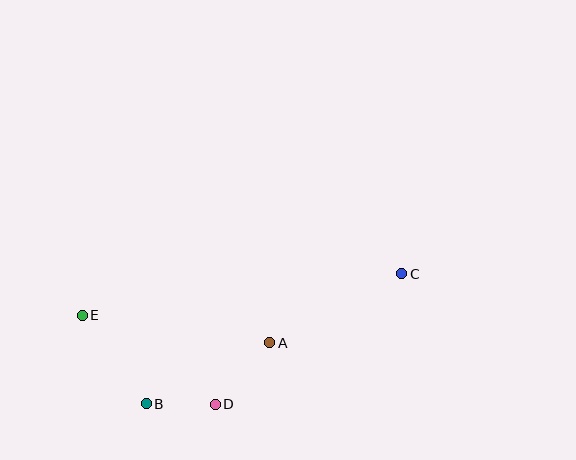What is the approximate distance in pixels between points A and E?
The distance between A and E is approximately 190 pixels.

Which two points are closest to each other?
Points B and D are closest to each other.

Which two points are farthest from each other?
Points C and E are farthest from each other.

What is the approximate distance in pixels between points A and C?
The distance between A and C is approximately 149 pixels.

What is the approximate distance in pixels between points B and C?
The distance between B and C is approximately 287 pixels.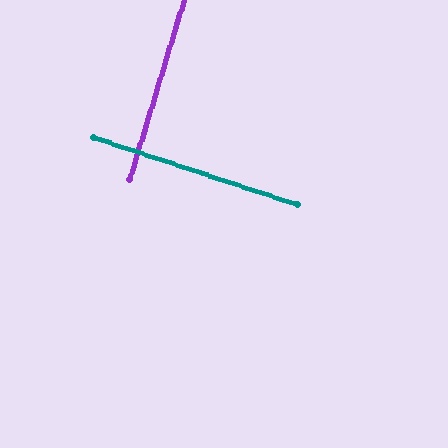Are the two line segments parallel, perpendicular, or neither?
Perpendicular — they meet at approximately 89°.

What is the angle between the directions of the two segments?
Approximately 89 degrees.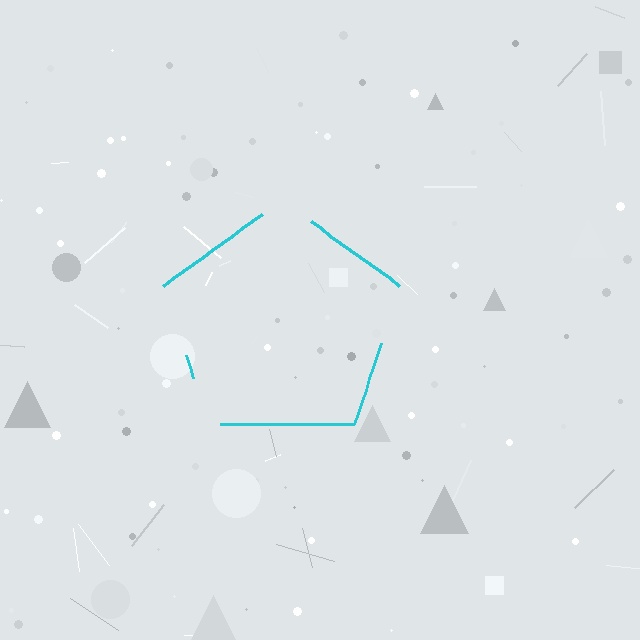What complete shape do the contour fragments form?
The contour fragments form a pentagon.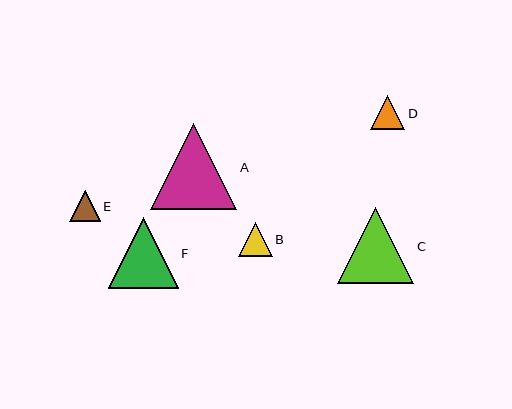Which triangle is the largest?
Triangle A is the largest with a size of approximately 86 pixels.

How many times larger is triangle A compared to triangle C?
Triangle A is approximately 1.1 times the size of triangle C.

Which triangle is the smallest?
Triangle E is the smallest with a size of approximately 31 pixels.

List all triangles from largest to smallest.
From largest to smallest: A, C, F, B, D, E.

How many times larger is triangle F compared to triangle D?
Triangle F is approximately 2.1 times the size of triangle D.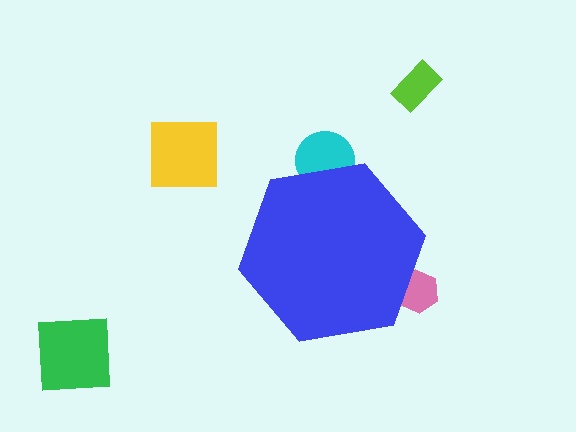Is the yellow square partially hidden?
No, the yellow square is fully visible.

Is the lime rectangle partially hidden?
No, the lime rectangle is fully visible.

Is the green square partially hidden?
No, the green square is fully visible.